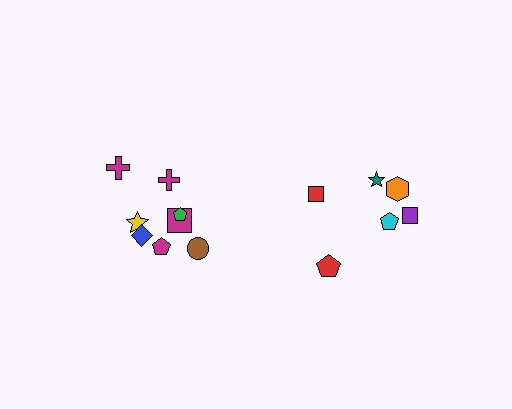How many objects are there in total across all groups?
There are 14 objects.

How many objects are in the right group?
There are 6 objects.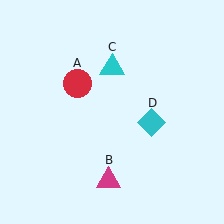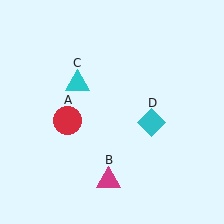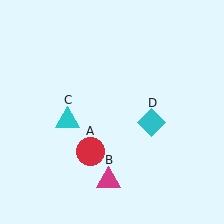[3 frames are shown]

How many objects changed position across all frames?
2 objects changed position: red circle (object A), cyan triangle (object C).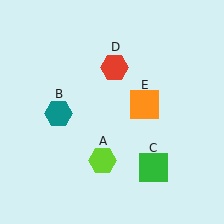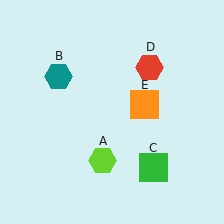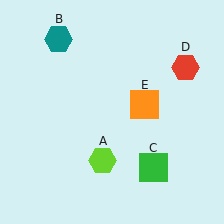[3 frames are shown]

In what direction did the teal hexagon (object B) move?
The teal hexagon (object B) moved up.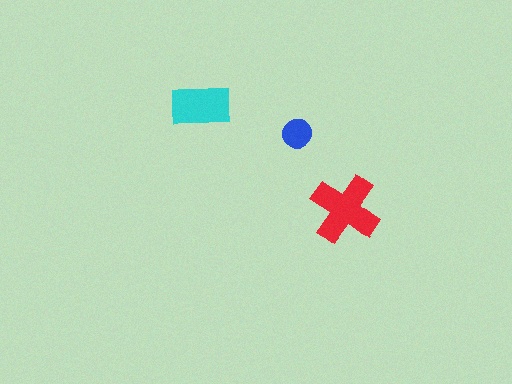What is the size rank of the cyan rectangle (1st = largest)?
2nd.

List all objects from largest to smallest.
The red cross, the cyan rectangle, the blue circle.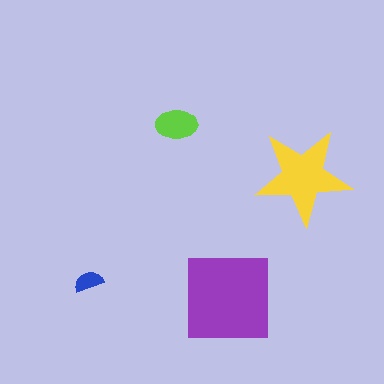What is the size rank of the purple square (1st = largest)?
1st.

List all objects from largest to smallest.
The purple square, the yellow star, the lime ellipse, the blue semicircle.